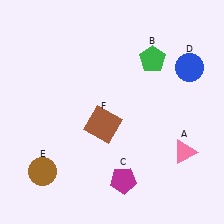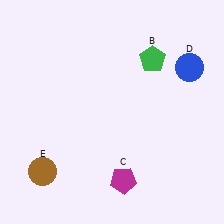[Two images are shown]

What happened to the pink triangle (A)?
The pink triangle (A) was removed in Image 2. It was in the bottom-right area of Image 1.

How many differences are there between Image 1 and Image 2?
There are 2 differences between the two images.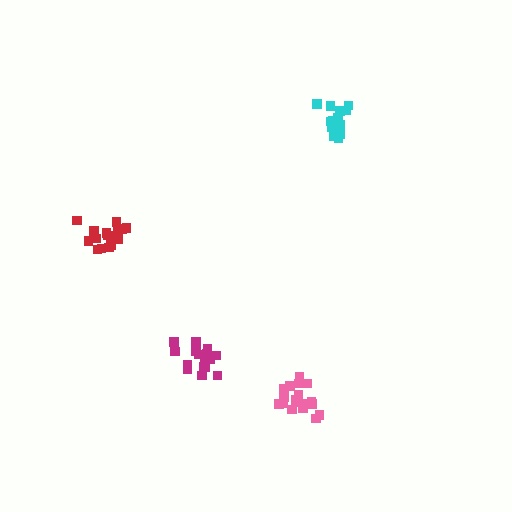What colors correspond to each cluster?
The clusters are colored: magenta, cyan, red, pink.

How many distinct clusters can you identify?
There are 4 distinct clusters.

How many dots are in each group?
Group 1: 19 dots, Group 2: 16 dots, Group 3: 16 dots, Group 4: 18 dots (69 total).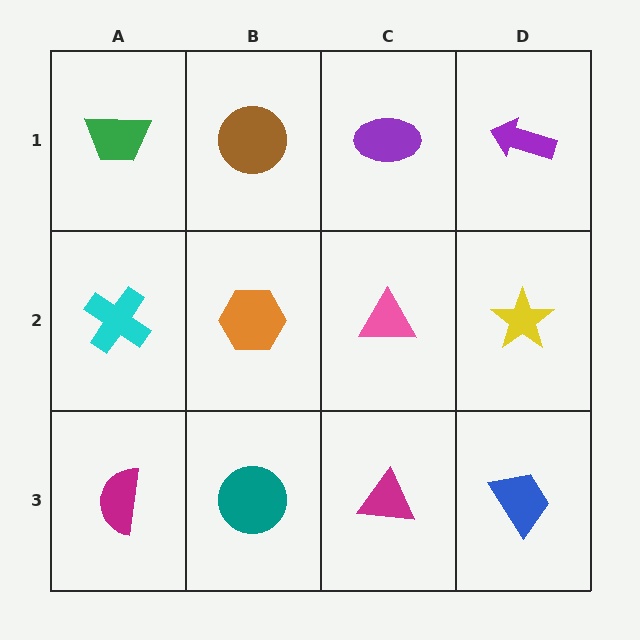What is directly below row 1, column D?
A yellow star.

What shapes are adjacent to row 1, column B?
An orange hexagon (row 2, column B), a green trapezoid (row 1, column A), a purple ellipse (row 1, column C).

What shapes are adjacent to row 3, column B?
An orange hexagon (row 2, column B), a magenta semicircle (row 3, column A), a magenta triangle (row 3, column C).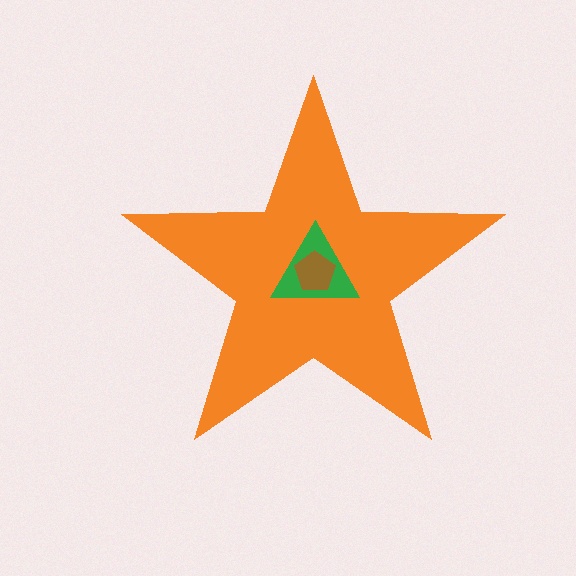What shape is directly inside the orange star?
The green triangle.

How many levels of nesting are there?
3.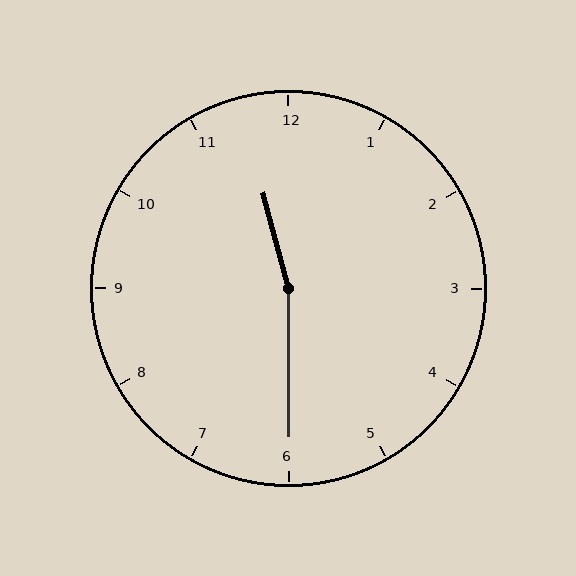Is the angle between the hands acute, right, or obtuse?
It is obtuse.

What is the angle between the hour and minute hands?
Approximately 165 degrees.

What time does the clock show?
11:30.